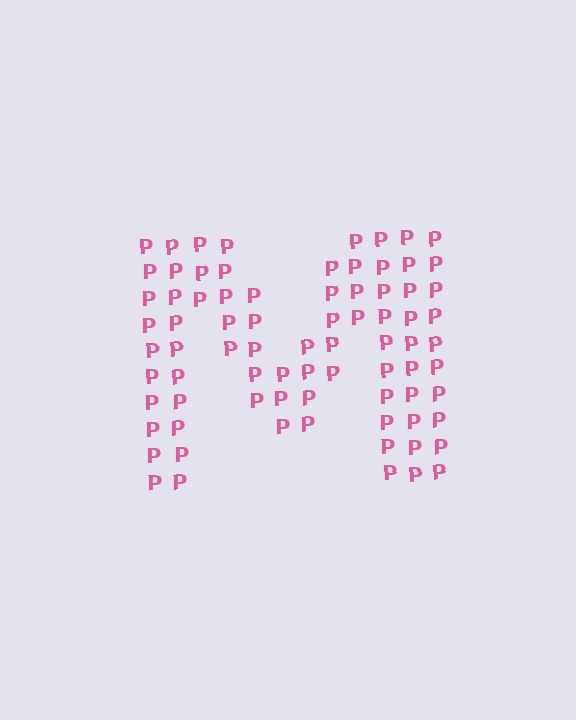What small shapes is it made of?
It is made of small letter P's.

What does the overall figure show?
The overall figure shows the letter M.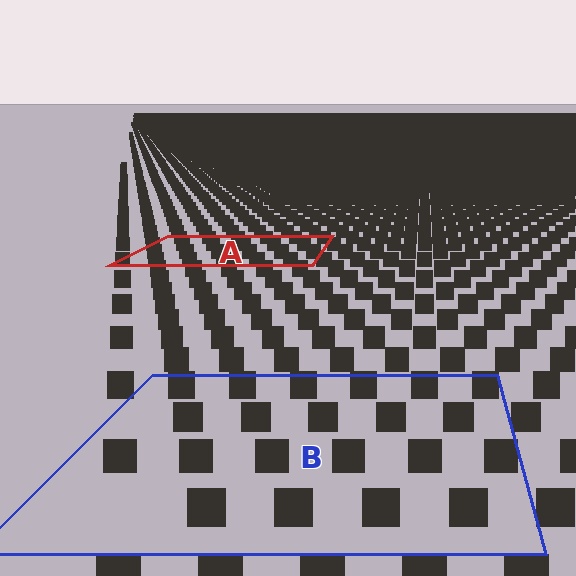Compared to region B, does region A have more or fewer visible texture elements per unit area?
Region A has more texture elements per unit area — they are packed more densely because it is farther away.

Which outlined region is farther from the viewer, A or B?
Region A is farther from the viewer — the texture elements inside it appear smaller and more densely packed.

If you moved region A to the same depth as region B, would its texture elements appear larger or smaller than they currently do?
They would appear larger. At a closer depth, the same texture elements are projected at a bigger on-screen size.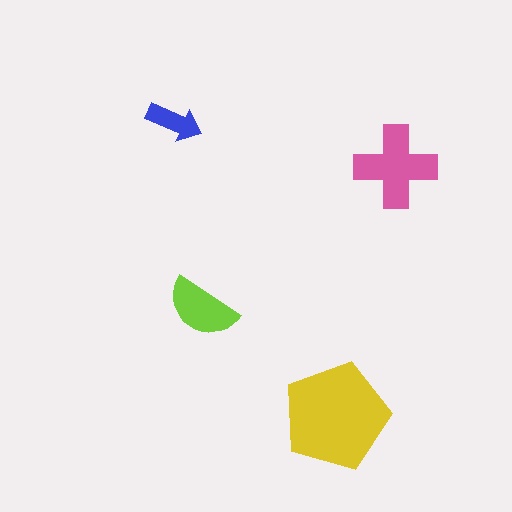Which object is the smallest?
The blue arrow.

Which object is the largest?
The yellow pentagon.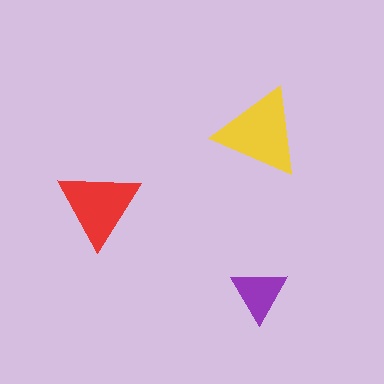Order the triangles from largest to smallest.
the yellow one, the red one, the purple one.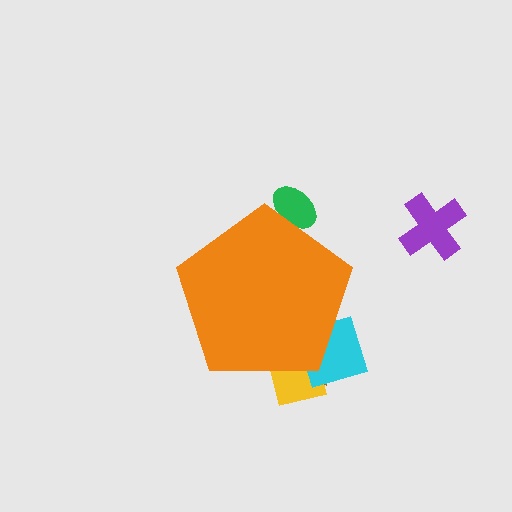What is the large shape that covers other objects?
An orange pentagon.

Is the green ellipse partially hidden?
Yes, the green ellipse is partially hidden behind the orange pentagon.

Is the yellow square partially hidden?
Yes, the yellow square is partially hidden behind the orange pentagon.